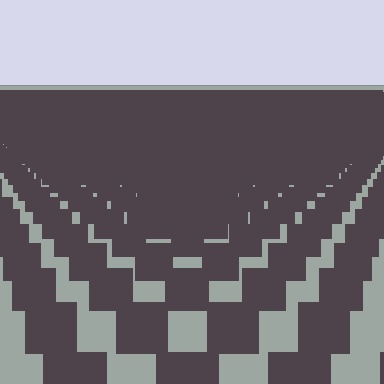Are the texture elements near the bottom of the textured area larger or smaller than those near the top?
Larger. Near the bottom, elements are closer to the viewer and appear at a bigger on-screen size.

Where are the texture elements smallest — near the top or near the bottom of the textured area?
Near the top.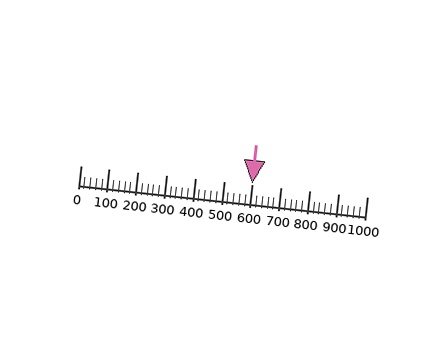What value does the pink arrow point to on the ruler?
The pink arrow points to approximately 600.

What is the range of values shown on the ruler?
The ruler shows values from 0 to 1000.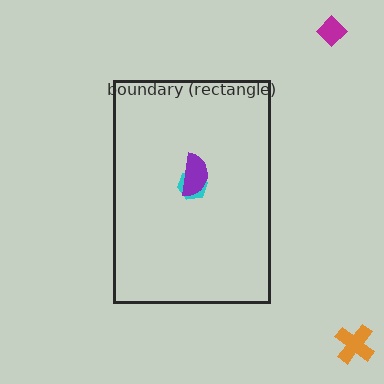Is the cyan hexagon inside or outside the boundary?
Inside.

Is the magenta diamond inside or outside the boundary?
Outside.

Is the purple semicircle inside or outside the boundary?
Inside.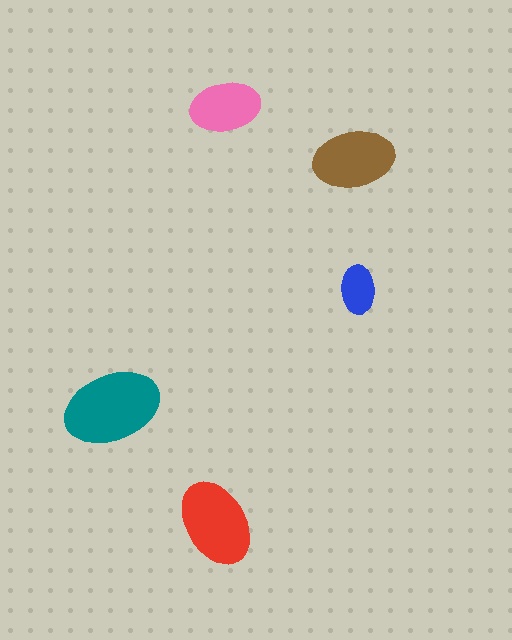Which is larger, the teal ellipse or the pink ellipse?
The teal one.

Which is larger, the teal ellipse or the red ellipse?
The teal one.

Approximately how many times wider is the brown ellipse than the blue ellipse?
About 1.5 times wider.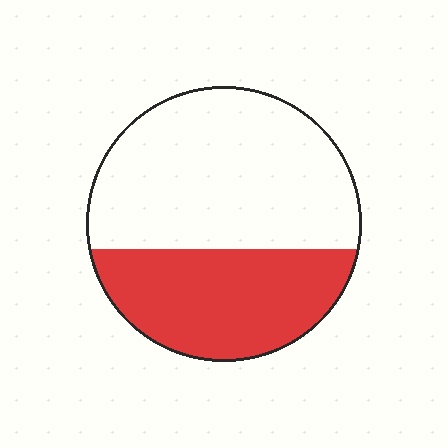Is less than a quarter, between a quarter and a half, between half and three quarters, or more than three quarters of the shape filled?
Between a quarter and a half.